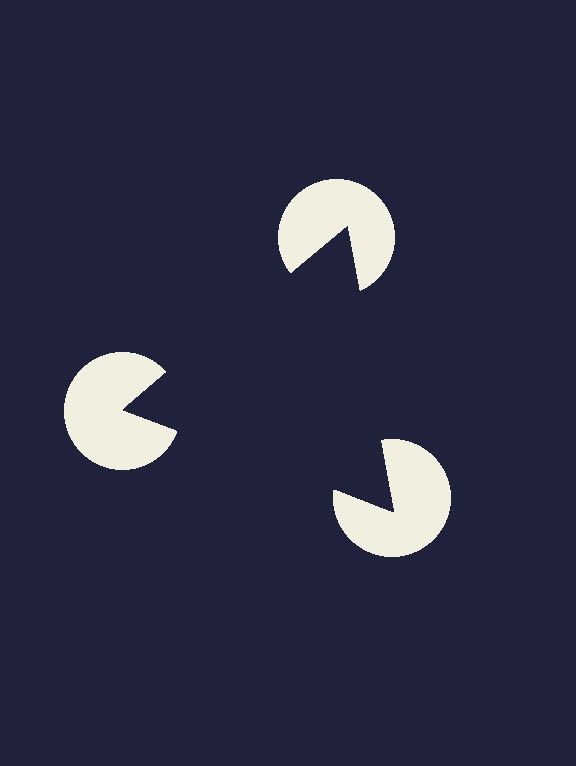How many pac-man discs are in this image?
There are 3 — one at each vertex of the illusory triangle.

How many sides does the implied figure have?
3 sides.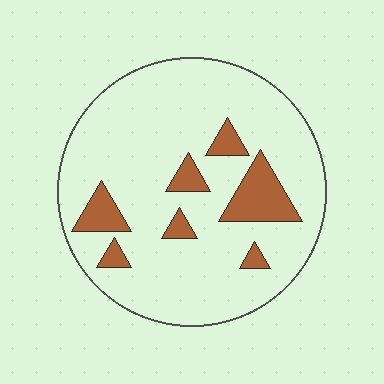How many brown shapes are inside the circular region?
7.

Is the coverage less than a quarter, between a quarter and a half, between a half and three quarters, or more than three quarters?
Less than a quarter.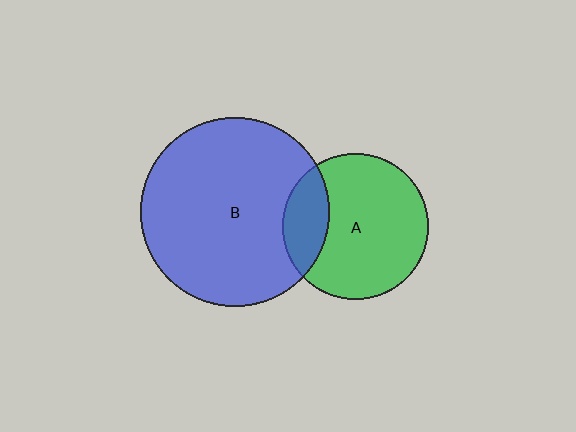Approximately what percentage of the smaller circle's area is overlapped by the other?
Approximately 20%.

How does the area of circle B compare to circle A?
Approximately 1.7 times.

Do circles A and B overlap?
Yes.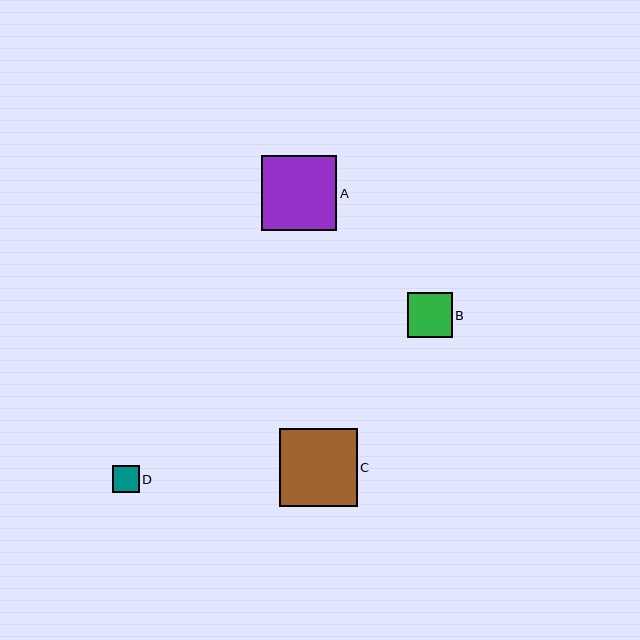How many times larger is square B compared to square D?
Square B is approximately 1.7 times the size of square D.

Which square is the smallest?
Square D is the smallest with a size of approximately 27 pixels.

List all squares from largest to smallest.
From largest to smallest: C, A, B, D.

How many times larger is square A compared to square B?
Square A is approximately 1.7 times the size of square B.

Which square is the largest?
Square C is the largest with a size of approximately 78 pixels.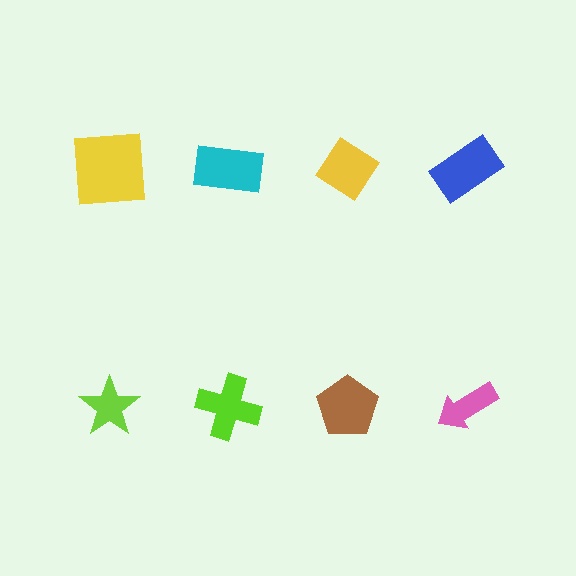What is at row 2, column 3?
A brown pentagon.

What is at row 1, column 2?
A cyan rectangle.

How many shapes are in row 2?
4 shapes.